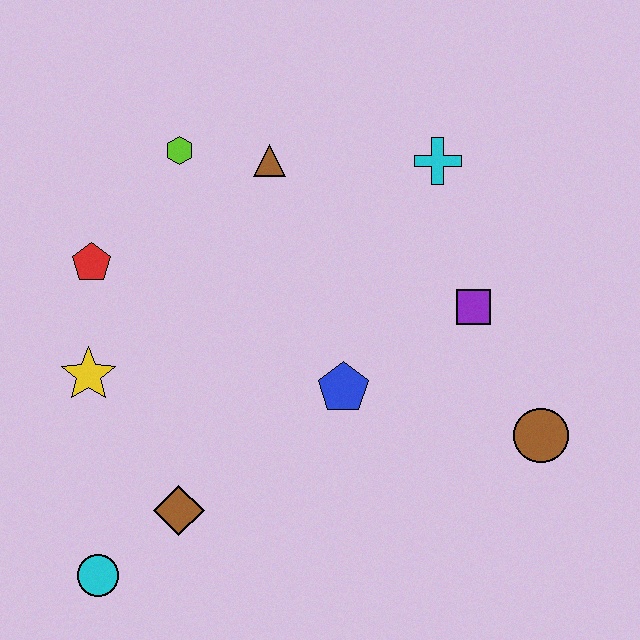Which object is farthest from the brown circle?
The red pentagon is farthest from the brown circle.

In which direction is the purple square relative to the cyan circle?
The purple square is to the right of the cyan circle.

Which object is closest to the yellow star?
The red pentagon is closest to the yellow star.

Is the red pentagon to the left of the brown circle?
Yes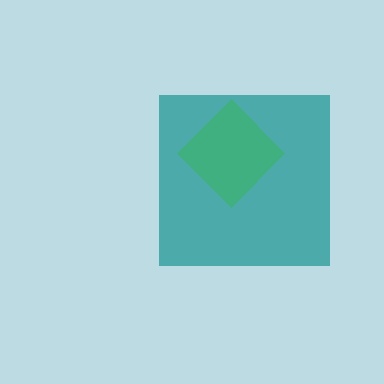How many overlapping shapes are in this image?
There are 2 overlapping shapes in the image.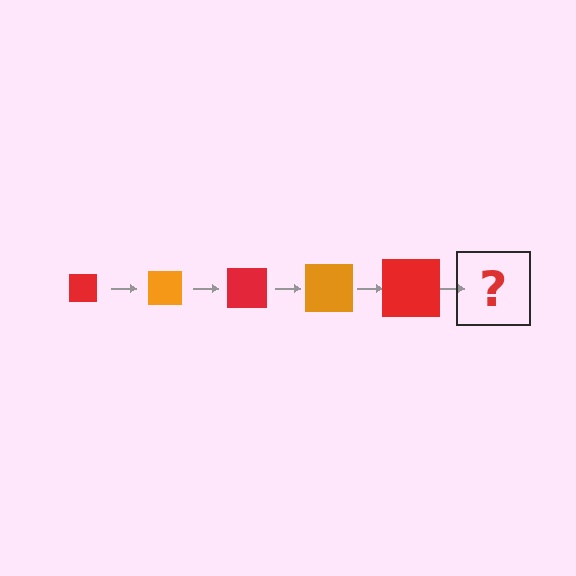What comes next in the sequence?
The next element should be an orange square, larger than the previous one.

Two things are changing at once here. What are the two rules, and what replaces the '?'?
The two rules are that the square grows larger each step and the color cycles through red and orange. The '?' should be an orange square, larger than the previous one.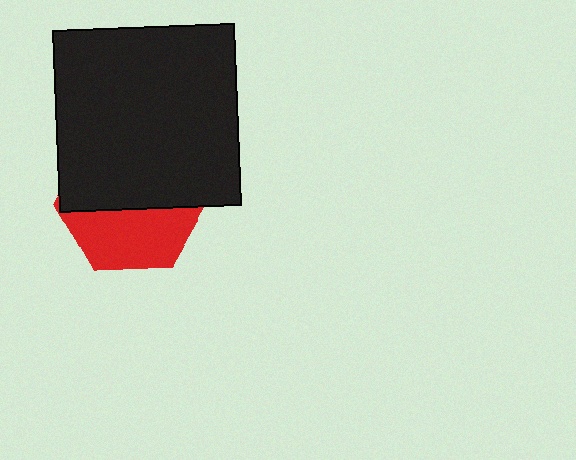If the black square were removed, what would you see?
You would see the complete red hexagon.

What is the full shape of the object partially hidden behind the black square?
The partially hidden object is a red hexagon.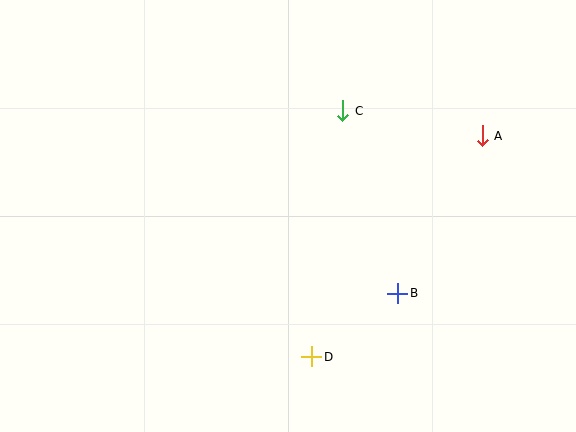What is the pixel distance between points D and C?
The distance between D and C is 248 pixels.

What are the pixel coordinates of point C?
Point C is at (343, 111).